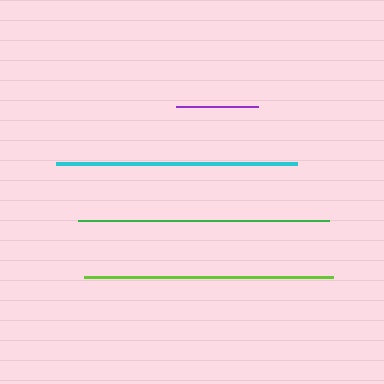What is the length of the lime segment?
The lime segment is approximately 249 pixels long.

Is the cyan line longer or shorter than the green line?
The green line is longer than the cyan line.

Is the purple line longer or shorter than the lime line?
The lime line is longer than the purple line.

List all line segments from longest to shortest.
From longest to shortest: green, lime, cyan, purple.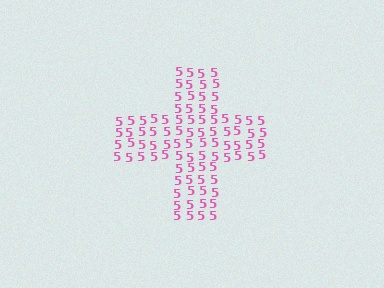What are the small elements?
The small elements are digit 5's.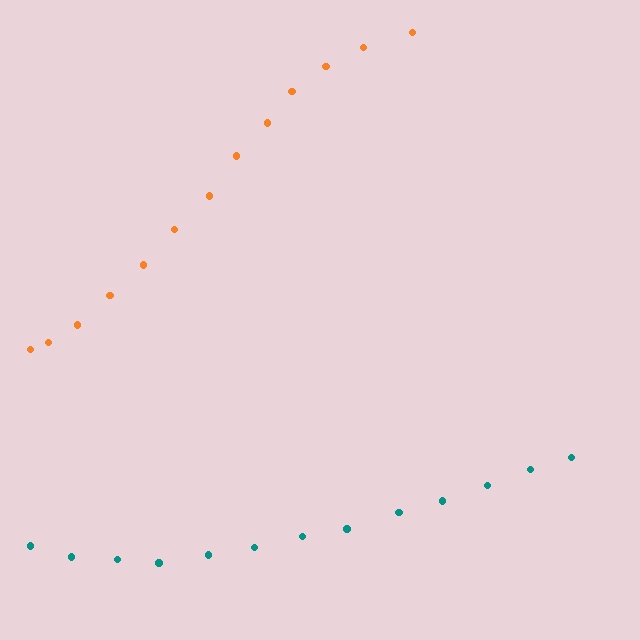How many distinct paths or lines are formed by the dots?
There are 2 distinct paths.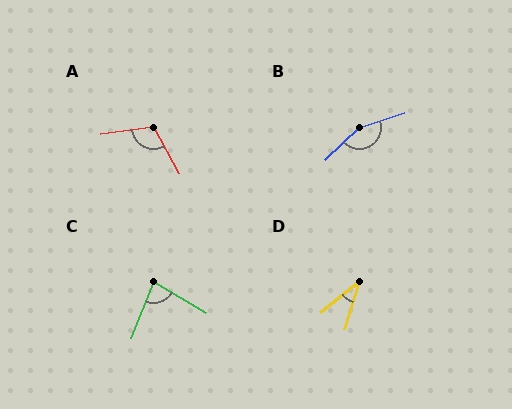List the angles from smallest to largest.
D (35°), C (82°), A (111°), B (154°).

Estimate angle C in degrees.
Approximately 82 degrees.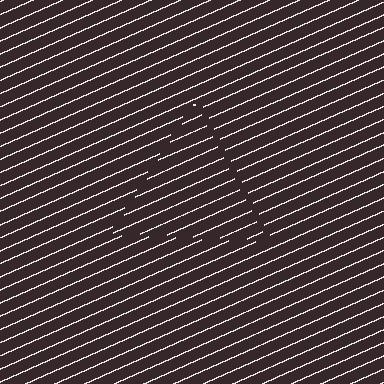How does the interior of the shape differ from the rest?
The interior of the shape contains the same grating, shifted by half a period — the contour is defined by the phase discontinuity where line-ends from the inner and outer gratings abut.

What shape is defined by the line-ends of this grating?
An illusory triangle. The interior of the shape contains the same grating, shifted by half a period — the contour is defined by the phase discontinuity where line-ends from the inner and outer gratings abut.